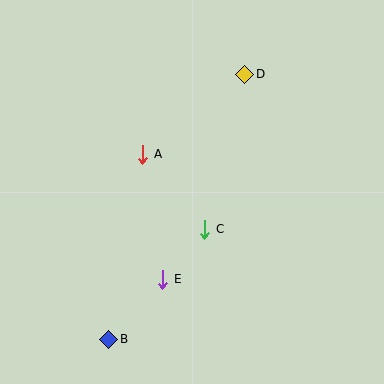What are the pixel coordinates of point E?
Point E is at (163, 279).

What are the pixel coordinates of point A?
Point A is at (143, 154).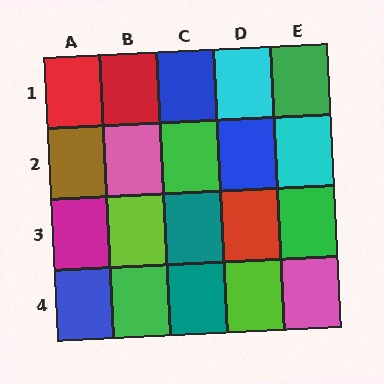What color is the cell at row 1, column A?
Red.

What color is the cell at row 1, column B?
Red.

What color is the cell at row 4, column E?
Pink.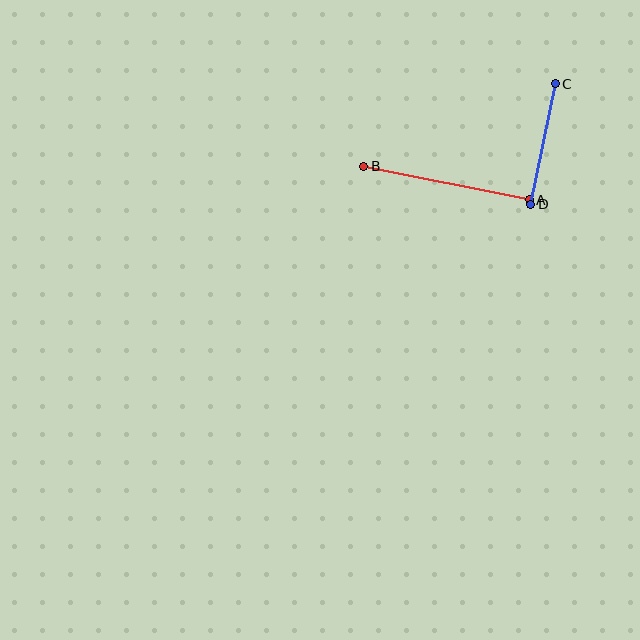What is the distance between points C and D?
The distance is approximately 123 pixels.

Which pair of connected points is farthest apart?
Points A and B are farthest apart.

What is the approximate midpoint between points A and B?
The midpoint is at approximately (446, 183) pixels.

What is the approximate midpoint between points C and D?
The midpoint is at approximately (543, 144) pixels.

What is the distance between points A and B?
The distance is approximately 169 pixels.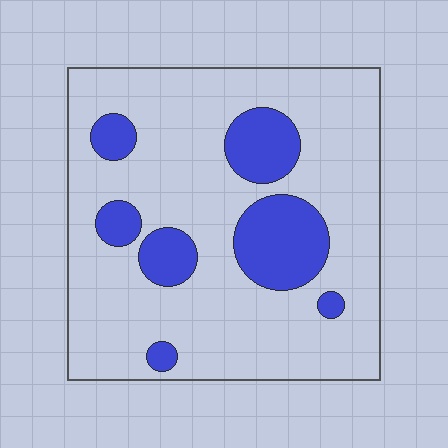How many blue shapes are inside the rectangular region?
7.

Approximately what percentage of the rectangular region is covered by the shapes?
Approximately 20%.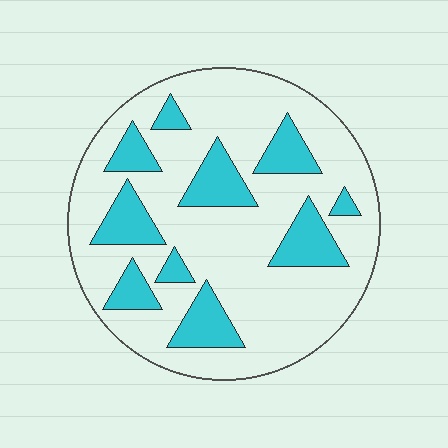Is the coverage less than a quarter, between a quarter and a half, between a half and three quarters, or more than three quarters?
Less than a quarter.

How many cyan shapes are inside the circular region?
10.